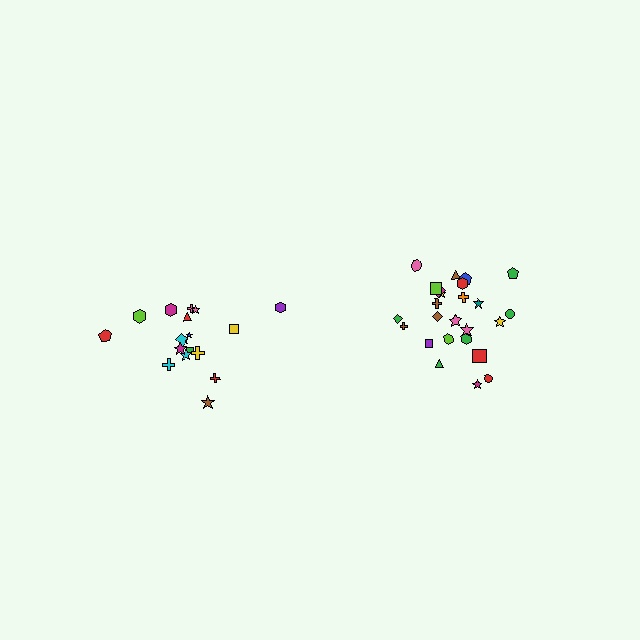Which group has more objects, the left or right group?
The right group.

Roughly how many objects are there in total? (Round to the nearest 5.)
Roughly 45 objects in total.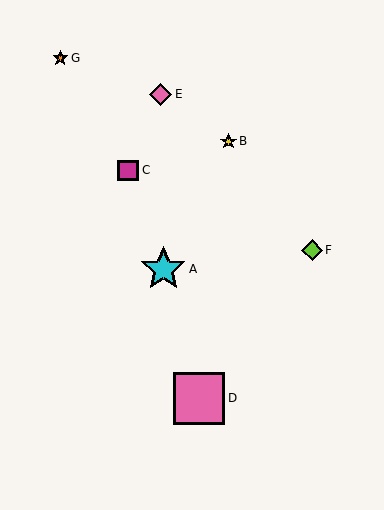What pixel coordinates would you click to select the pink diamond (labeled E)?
Click at (161, 94) to select the pink diamond E.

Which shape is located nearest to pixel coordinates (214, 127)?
The yellow star (labeled B) at (228, 141) is nearest to that location.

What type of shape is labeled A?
Shape A is a cyan star.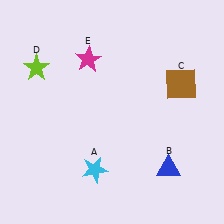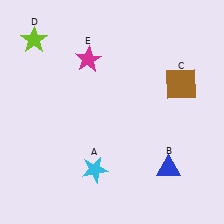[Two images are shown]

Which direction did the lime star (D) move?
The lime star (D) moved up.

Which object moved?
The lime star (D) moved up.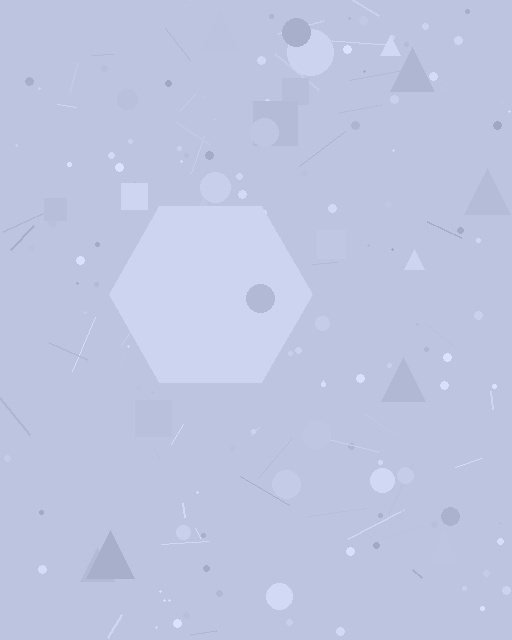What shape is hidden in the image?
A hexagon is hidden in the image.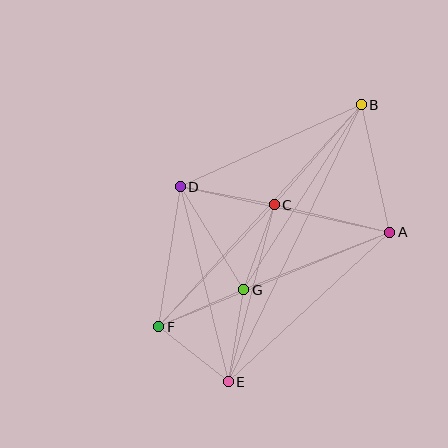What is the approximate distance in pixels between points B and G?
The distance between B and G is approximately 219 pixels.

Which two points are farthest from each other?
Points B and E are farthest from each other.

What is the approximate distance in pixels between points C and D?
The distance between C and D is approximately 96 pixels.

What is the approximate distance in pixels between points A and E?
The distance between A and E is approximately 220 pixels.